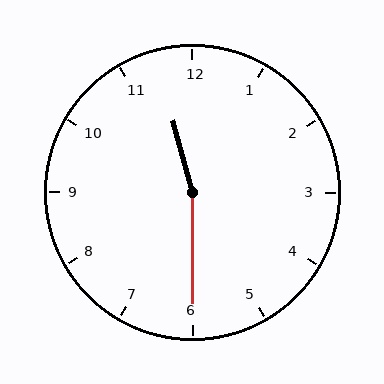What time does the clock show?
11:30.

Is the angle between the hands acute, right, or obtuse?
It is obtuse.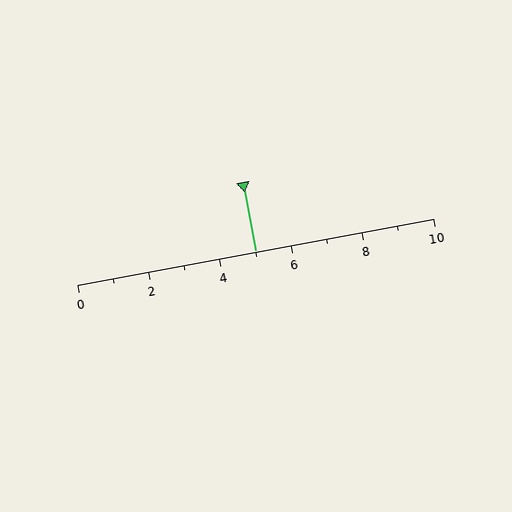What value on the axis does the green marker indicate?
The marker indicates approximately 5.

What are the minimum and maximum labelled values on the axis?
The axis runs from 0 to 10.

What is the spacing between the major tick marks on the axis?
The major ticks are spaced 2 apart.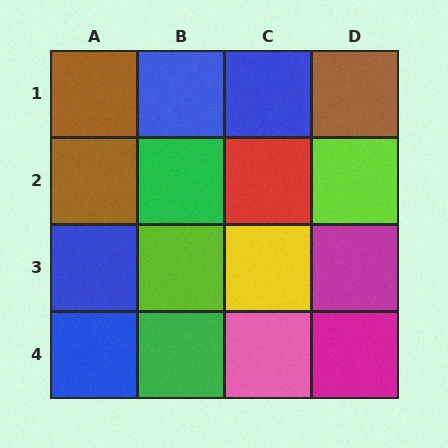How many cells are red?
1 cell is red.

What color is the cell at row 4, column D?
Magenta.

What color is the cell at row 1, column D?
Brown.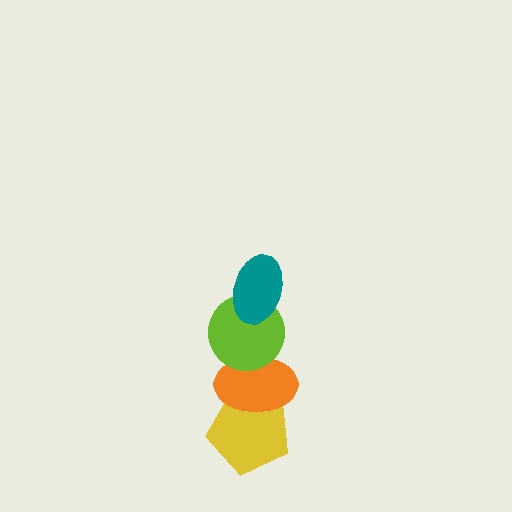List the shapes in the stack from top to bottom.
From top to bottom: the teal ellipse, the lime circle, the orange ellipse, the yellow pentagon.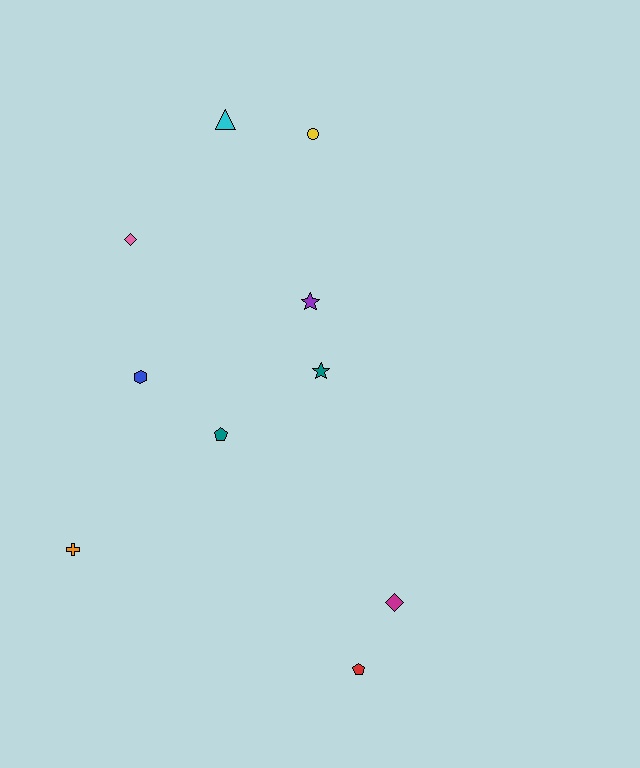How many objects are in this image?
There are 10 objects.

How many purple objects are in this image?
There is 1 purple object.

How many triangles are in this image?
There is 1 triangle.